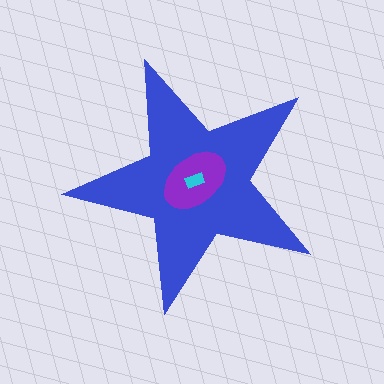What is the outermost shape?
The blue star.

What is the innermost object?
The cyan rectangle.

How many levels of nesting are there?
3.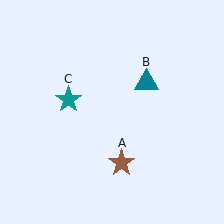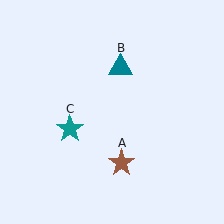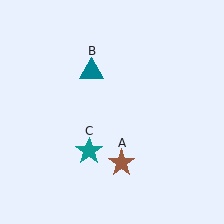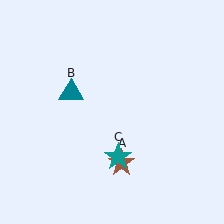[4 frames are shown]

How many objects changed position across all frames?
2 objects changed position: teal triangle (object B), teal star (object C).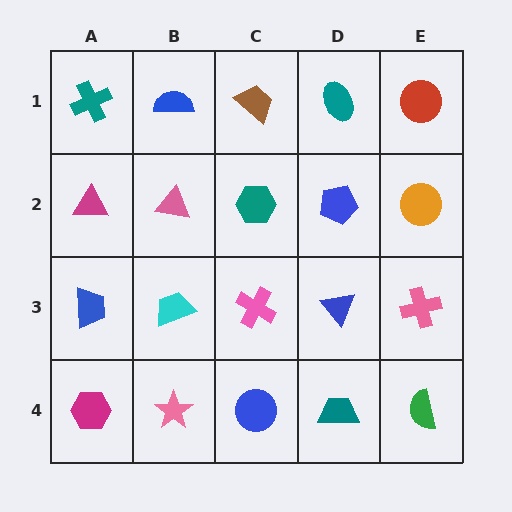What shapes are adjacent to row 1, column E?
An orange circle (row 2, column E), a teal ellipse (row 1, column D).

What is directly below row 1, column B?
A pink triangle.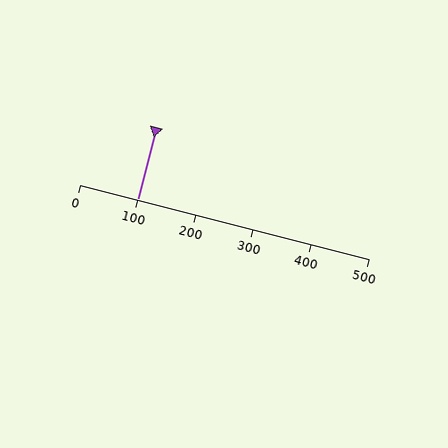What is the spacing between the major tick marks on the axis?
The major ticks are spaced 100 apart.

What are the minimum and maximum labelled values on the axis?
The axis runs from 0 to 500.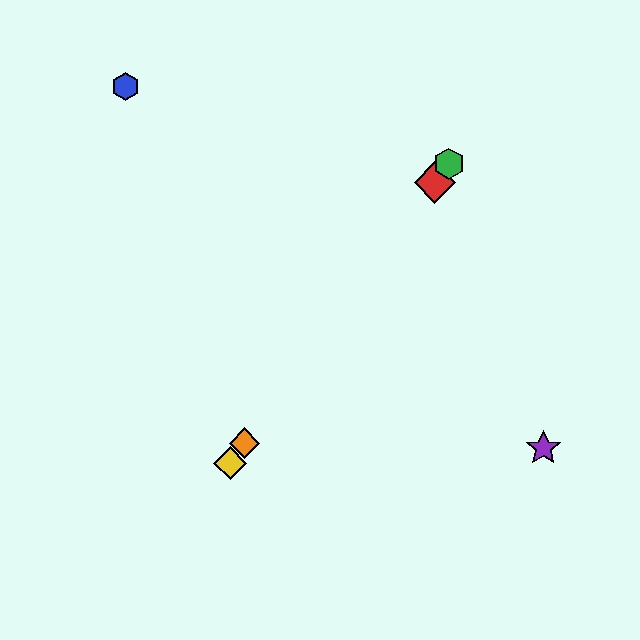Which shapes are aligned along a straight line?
The red diamond, the green hexagon, the yellow diamond, the orange diamond are aligned along a straight line.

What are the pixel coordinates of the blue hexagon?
The blue hexagon is at (126, 87).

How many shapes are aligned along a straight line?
4 shapes (the red diamond, the green hexagon, the yellow diamond, the orange diamond) are aligned along a straight line.